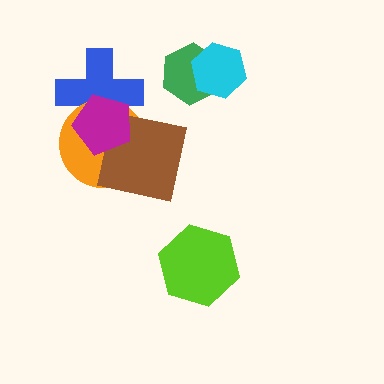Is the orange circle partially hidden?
Yes, it is partially covered by another shape.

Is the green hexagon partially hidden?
Yes, it is partially covered by another shape.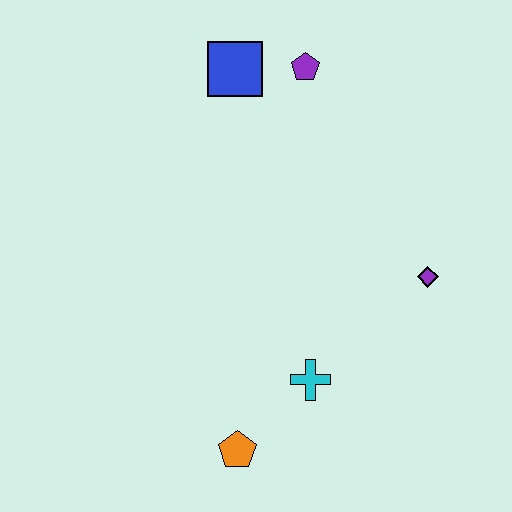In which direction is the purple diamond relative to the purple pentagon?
The purple diamond is below the purple pentagon.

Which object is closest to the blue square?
The purple pentagon is closest to the blue square.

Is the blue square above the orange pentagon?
Yes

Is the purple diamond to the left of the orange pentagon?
No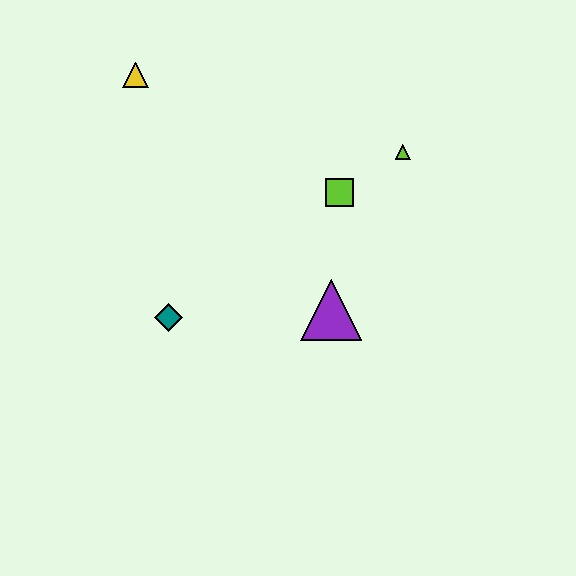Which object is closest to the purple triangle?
The lime square is closest to the purple triangle.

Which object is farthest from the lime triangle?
The teal diamond is farthest from the lime triangle.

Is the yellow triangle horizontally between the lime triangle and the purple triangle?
No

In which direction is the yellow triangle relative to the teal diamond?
The yellow triangle is above the teal diamond.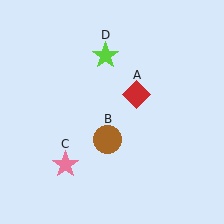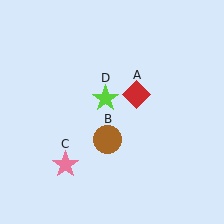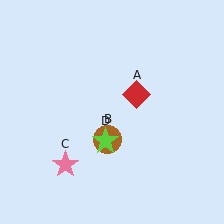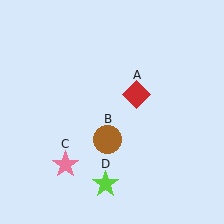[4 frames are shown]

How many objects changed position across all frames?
1 object changed position: lime star (object D).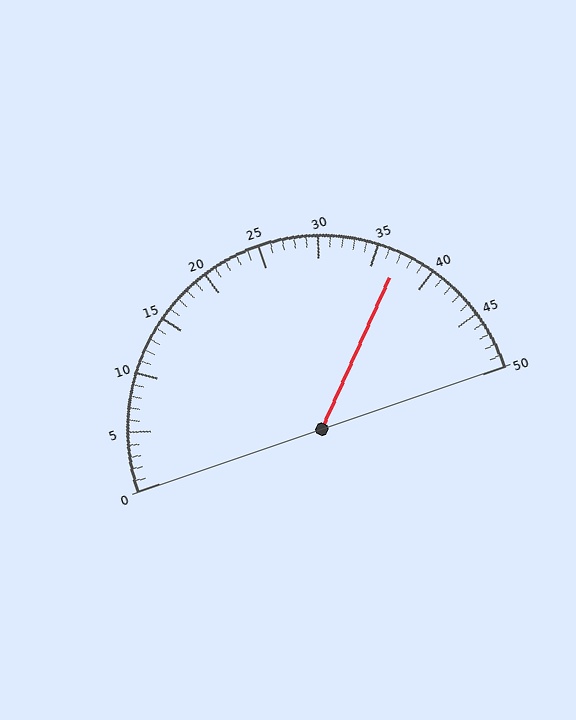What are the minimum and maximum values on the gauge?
The gauge ranges from 0 to 50.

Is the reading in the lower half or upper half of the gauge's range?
The reading is in the upper half of the range (0 to 50).